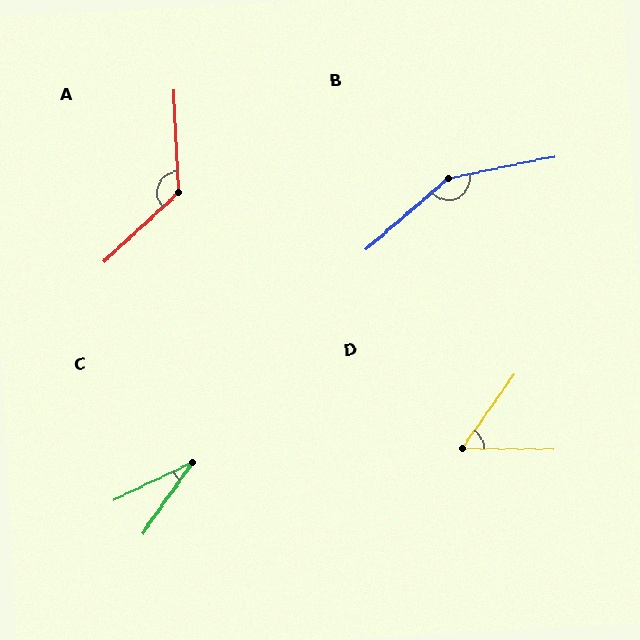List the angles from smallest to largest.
C (29°), D (55°), A (130°), B (151°).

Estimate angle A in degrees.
Approximately 130 degrees.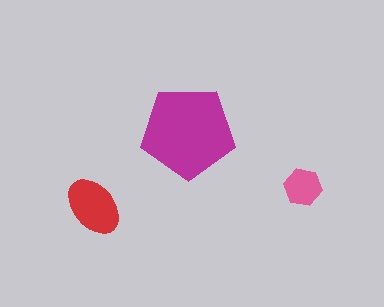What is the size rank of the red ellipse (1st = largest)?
2nd.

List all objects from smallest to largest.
The pink hexagon, the red ellipse, the magenta pentagon.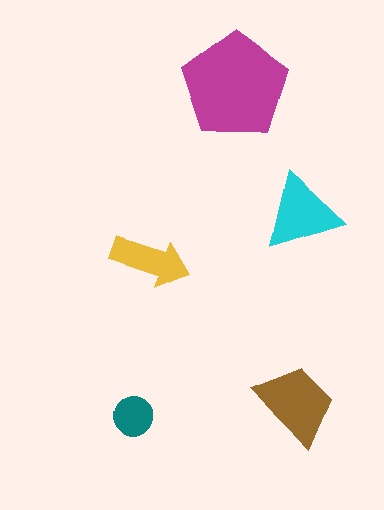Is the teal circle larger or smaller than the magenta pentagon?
Smaller.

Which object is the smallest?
The teal circle.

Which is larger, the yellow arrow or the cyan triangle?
The cyan triangle.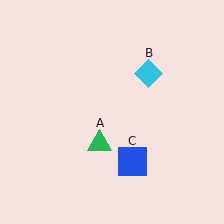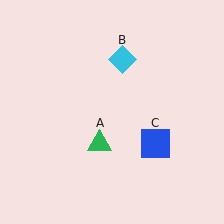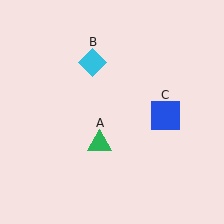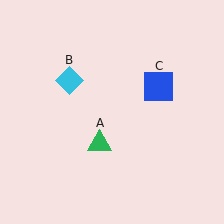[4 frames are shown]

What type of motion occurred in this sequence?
The cyan diamond (object B), blue square (object C) rotated counterclockwise around the center of the scene.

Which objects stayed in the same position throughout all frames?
Green triangle (object A) remained stationary.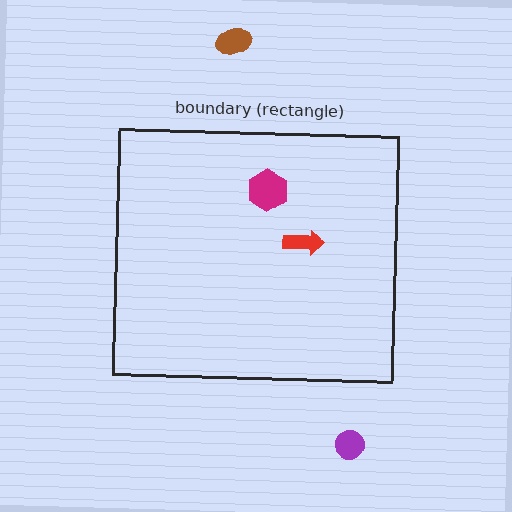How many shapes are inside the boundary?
2 inside, 2 outside.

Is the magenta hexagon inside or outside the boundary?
Inside.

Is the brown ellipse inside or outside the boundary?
Outside.